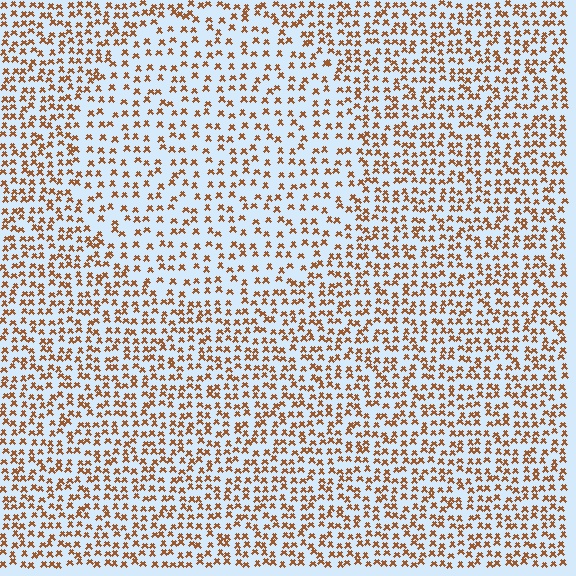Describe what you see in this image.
The image contains small brown elements arranged at two different densities. A circle-shaped region is visible where the elements are less densely packed than the surrounding area.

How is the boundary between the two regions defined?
The boundary is defined by a change in element density (approximately 1.6x ratio). All elements are the same color, size, and shape.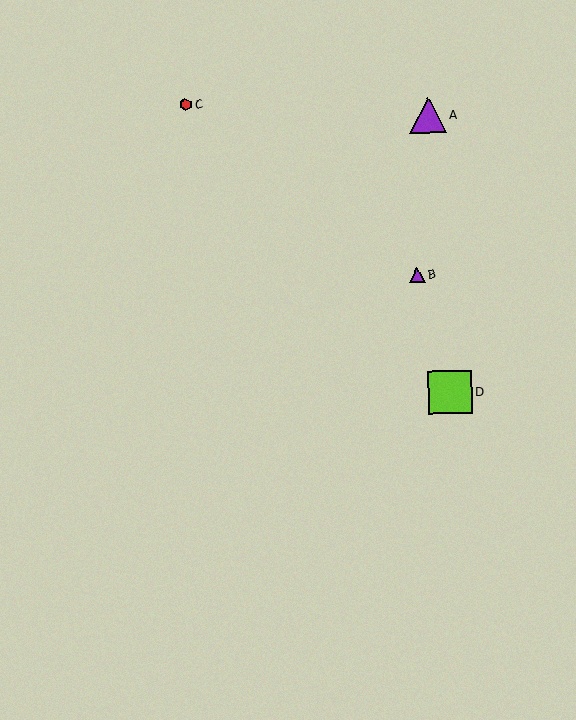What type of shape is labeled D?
Shape D is a lime square.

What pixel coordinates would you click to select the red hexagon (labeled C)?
Click at (185, 104) to select the red hexagon C.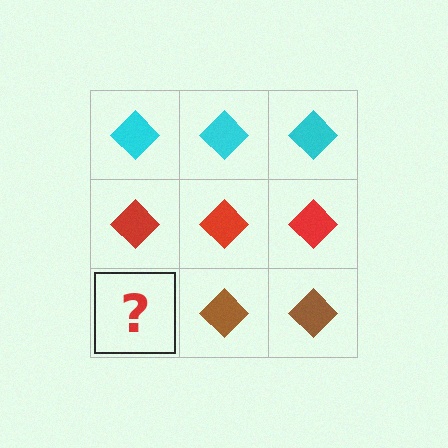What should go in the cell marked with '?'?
The missing cell should contain a brown diamond.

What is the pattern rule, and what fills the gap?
The rule is that each row has a consistent color. The gap should be filled with a brown diamond.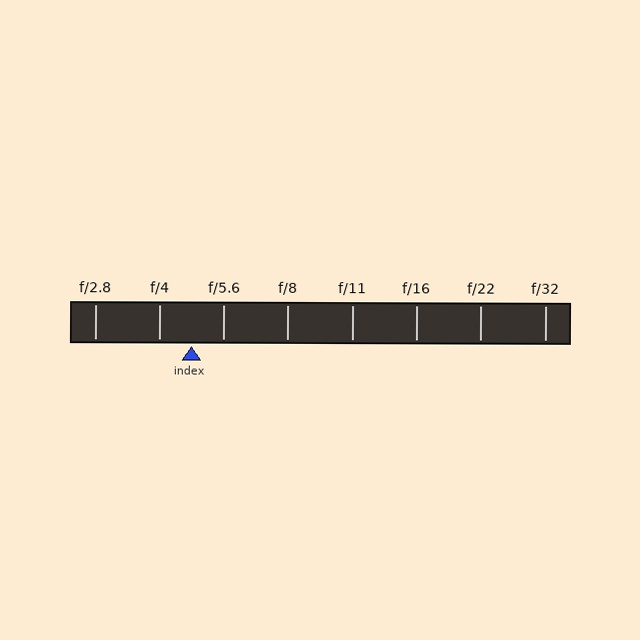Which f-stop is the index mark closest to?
The index mark is closest to f/5.6.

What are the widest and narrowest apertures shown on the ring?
The widest aperture shown is f/2.8 and the narrowest is f/32.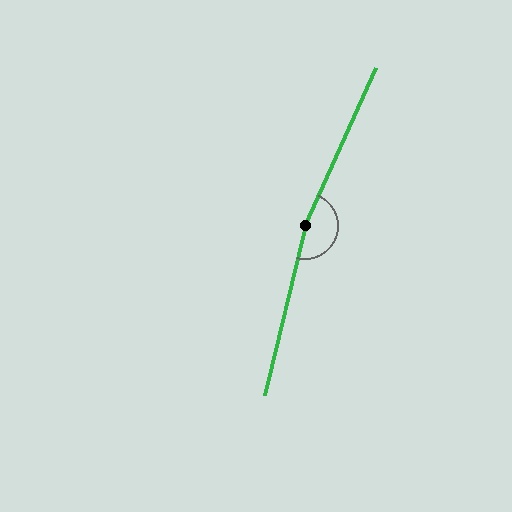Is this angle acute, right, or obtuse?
It is obtuse.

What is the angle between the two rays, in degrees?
Approximately 169 degrees.